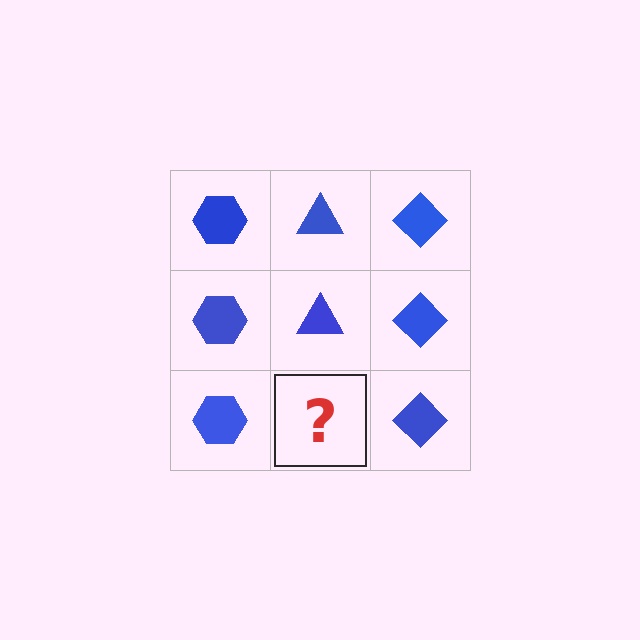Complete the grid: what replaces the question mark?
The question mark should be replaced with a blue triangle.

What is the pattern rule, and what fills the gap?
The rule is that each column has a consistent shape. The gap should be filled with a blue triangle.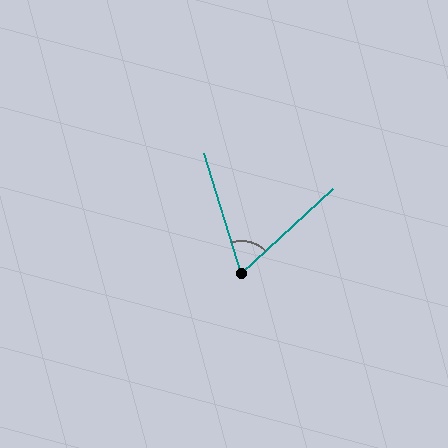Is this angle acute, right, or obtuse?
It is acute.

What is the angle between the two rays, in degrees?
Approximately 64 degrees.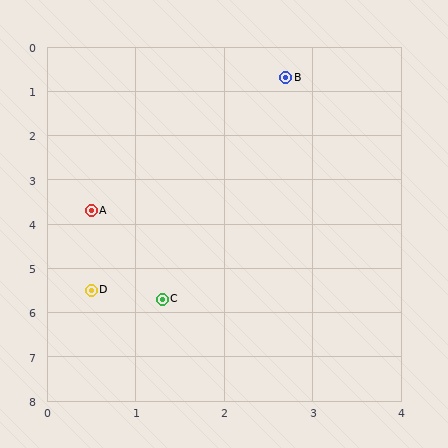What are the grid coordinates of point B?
Point B is at approximately (2.7, 0.7).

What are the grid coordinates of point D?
Point D is at approximately (0.5, 5.5).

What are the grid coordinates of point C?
Point C is at approximately (1.3, 5.7).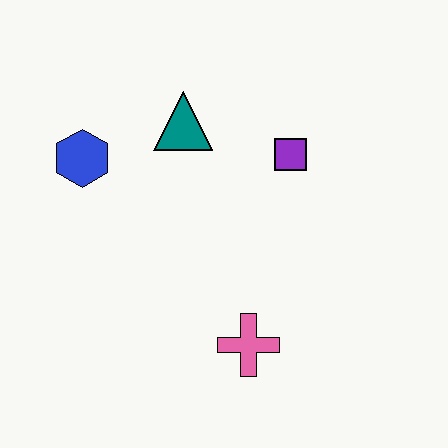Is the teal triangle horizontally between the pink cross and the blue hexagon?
Yes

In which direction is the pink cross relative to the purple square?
The pink cross is below the purple square.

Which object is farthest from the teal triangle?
The pink cross is farthest from the teal triangle.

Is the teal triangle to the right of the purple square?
No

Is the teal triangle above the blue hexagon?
Yes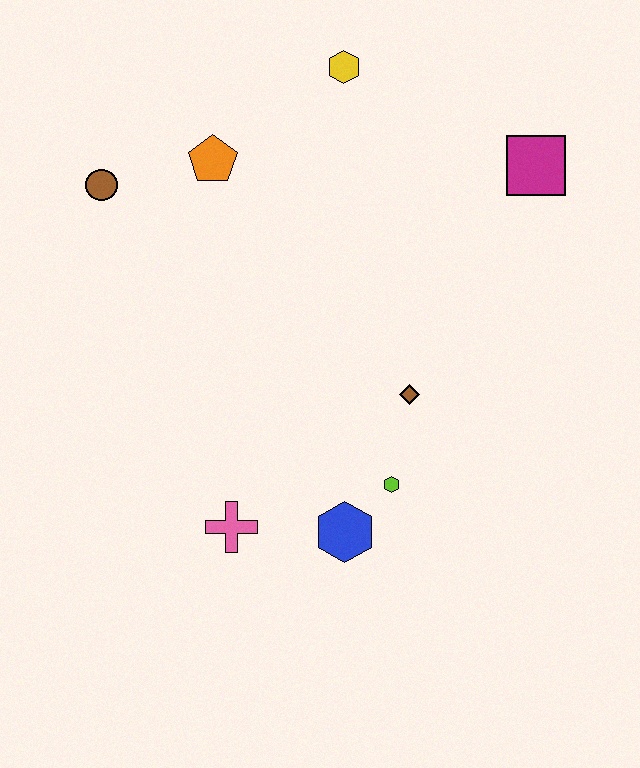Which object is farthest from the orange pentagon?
The blue hexagon is farthest from the orange pentagon.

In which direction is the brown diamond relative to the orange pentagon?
The brown diamond is below the orange pentagon.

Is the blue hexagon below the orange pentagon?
Yes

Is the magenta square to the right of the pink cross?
Yes